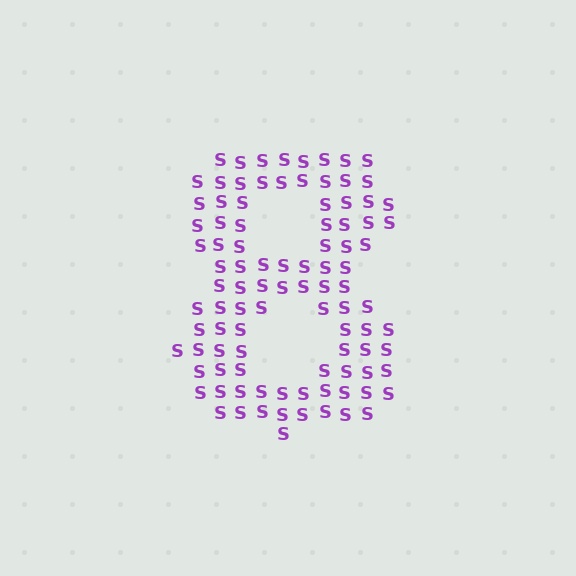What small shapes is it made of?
It is made of small letter S's.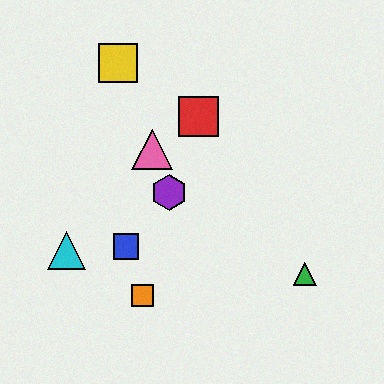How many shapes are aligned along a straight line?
3 shapes (the yellow square, the purple hexagon, the pink triangle) are aligned along a straight line.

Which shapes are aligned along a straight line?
The yellow square, the purple hexagon, the pink triangle are aligned along a straight line.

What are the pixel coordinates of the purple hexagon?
The purple hexagon is at (169, 193).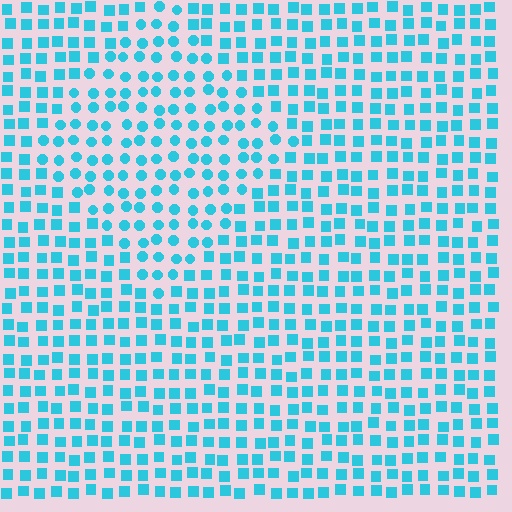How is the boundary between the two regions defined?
The boundary is defined by a change in element shape: circles inside vs. squares outside. All elements share the same color and spacing.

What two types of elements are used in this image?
The image uses circles inside the diamond region and squares outside it.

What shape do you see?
I see a diamond.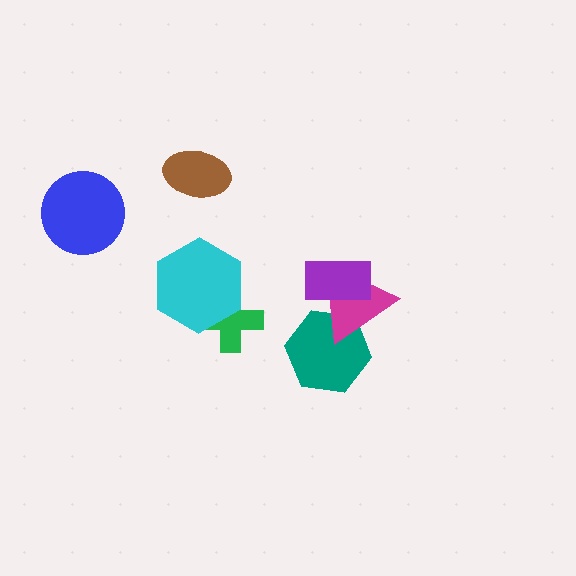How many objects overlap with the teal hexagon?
1 object overlaps with the teal hexagon.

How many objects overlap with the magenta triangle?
2 objects overlap with the magenta triangle.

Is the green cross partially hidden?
Yes, it is partially covered by another shape.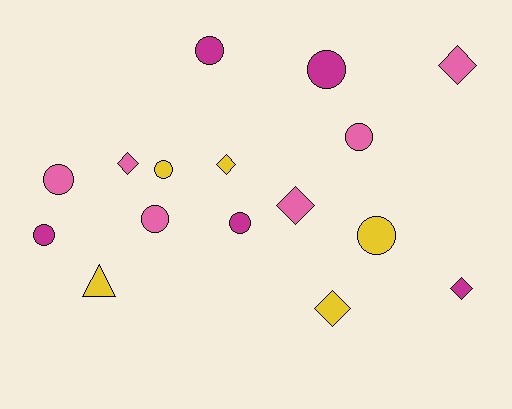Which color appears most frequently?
Pink, with 6 objects.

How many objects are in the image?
There are 16 objects.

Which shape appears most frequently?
Circle, with 9 objects.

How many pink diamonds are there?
There are 3 pink diamonds.